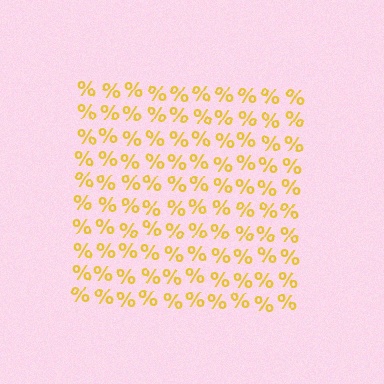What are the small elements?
The small elements are percent signs.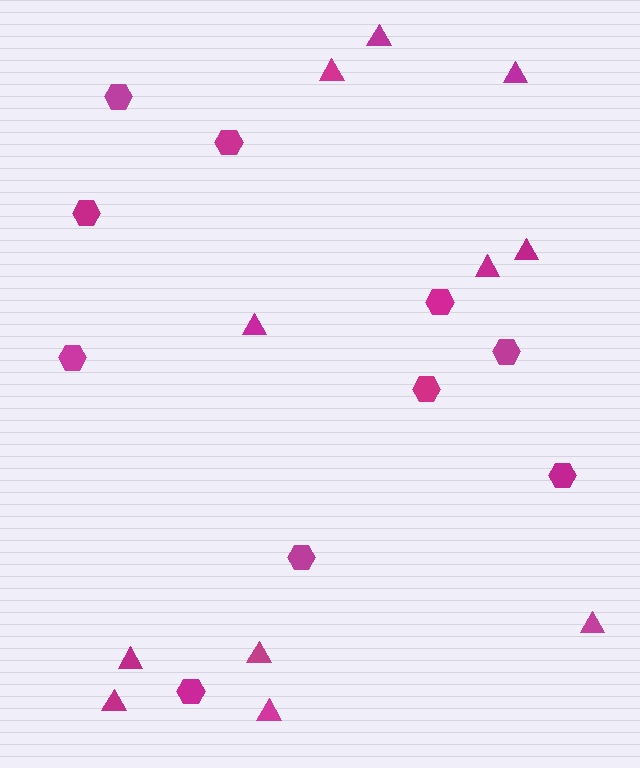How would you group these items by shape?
There are 2 groups: one group of hexagons (10) and one group of triangles (11).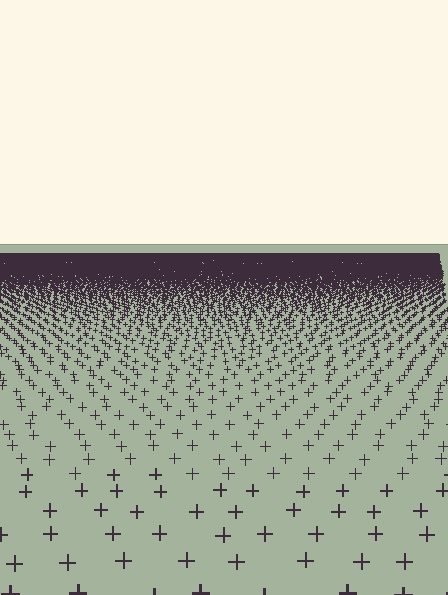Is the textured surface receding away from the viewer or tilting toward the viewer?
The surface is receding away from the viewer. Texture elements get smaller and denser toward the top.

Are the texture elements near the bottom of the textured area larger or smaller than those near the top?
Larger. Near the bottom, elements are closer to the viewer and appear at a bigger on-screen size.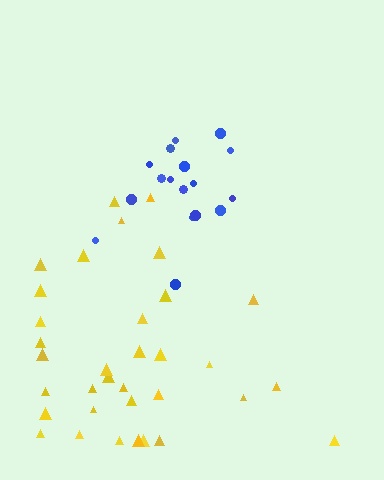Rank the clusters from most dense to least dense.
blue, yellow.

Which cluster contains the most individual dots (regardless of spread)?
Yellow (34).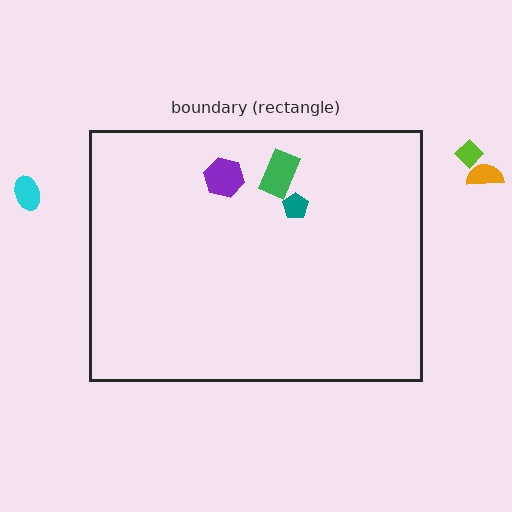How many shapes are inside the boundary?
3 inside, 3 outside.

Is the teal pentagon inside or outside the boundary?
Inside.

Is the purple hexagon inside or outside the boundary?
Inside.